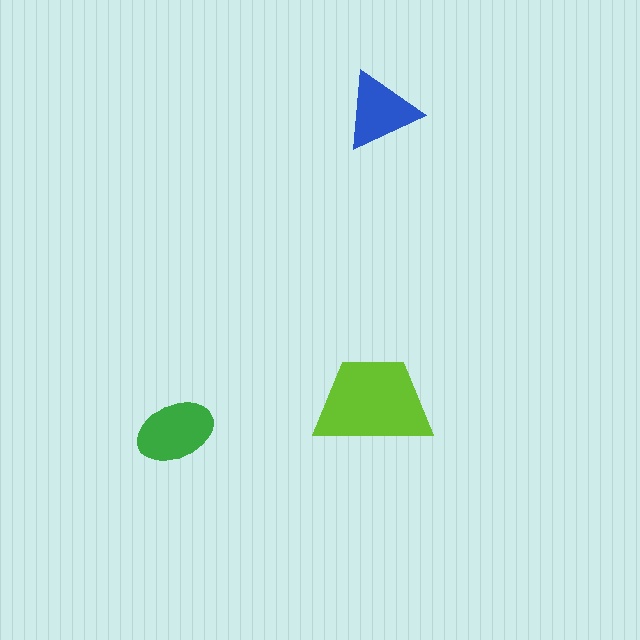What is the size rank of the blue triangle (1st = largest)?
3rd.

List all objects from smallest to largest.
The blue triangle, the green ellipse, the lime trapezoid.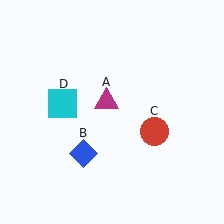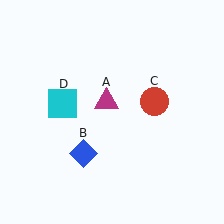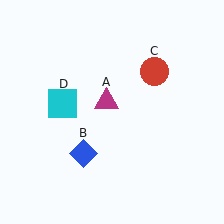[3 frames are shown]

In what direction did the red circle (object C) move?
The red circle (object C) moved up.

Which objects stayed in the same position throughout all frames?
Magenta triangle (object A) and blue diamond (object B) and cyan square (object D) remained stationary.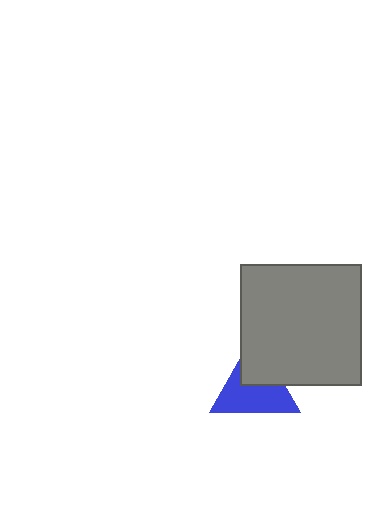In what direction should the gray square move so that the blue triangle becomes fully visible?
The gray square should move toward the upper-right. That is the shortest direction to clear the overlap and leave the blue triangle fully visible.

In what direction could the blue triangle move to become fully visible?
The blue triangle could move toward the lower-left. That would shift it out from behind the gray square entirely.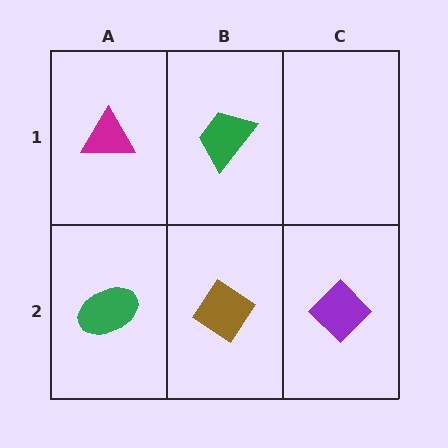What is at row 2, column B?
A brown diamond.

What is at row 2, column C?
A purple diamond.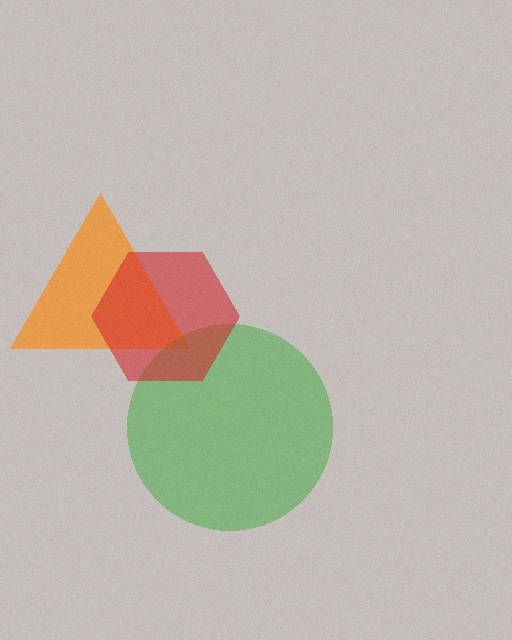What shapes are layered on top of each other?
The layered shapes are: an orange triangle, a green circle, a red hexagon.